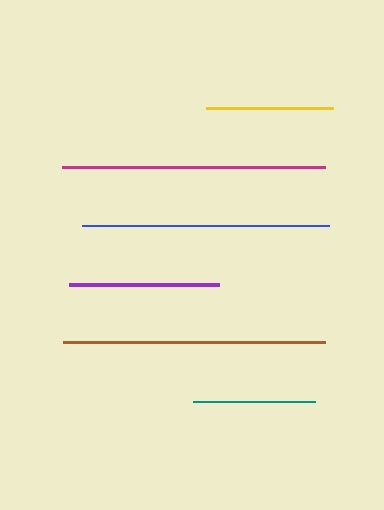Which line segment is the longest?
The magenta line is the longest at approximately 263 pixels.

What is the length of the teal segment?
The teal segment is approximately 122 pixels long.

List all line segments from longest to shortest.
From longest to shortest: magenta, brown, blue, purple, yellow, teal.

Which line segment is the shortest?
The teal line is the shortest at approximately 122 pixels.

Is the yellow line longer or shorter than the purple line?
The purple line is longer than the yellow line.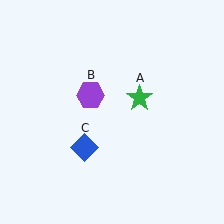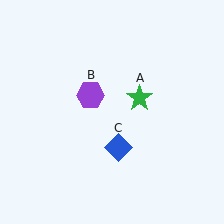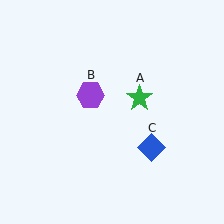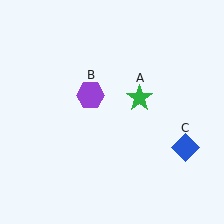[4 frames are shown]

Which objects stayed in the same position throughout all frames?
Green star (object A) and purple hexagon (object B) remained stationary.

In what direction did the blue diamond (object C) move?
The blue diamond (object C) moved right.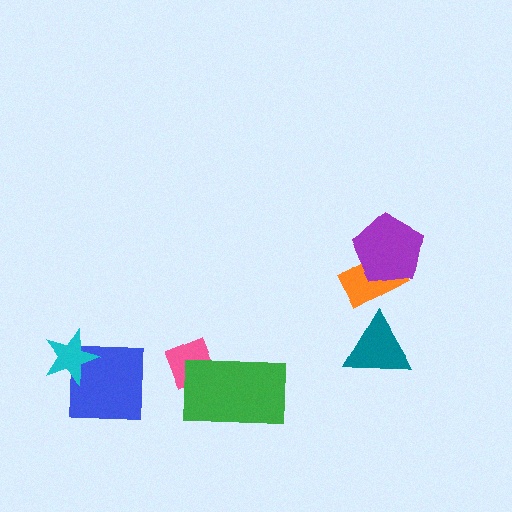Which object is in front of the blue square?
The cyan star is in front of the blue square.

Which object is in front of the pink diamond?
The green rectangle is in front of the pink diamond.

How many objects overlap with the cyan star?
1 object overlaps with the cyan star.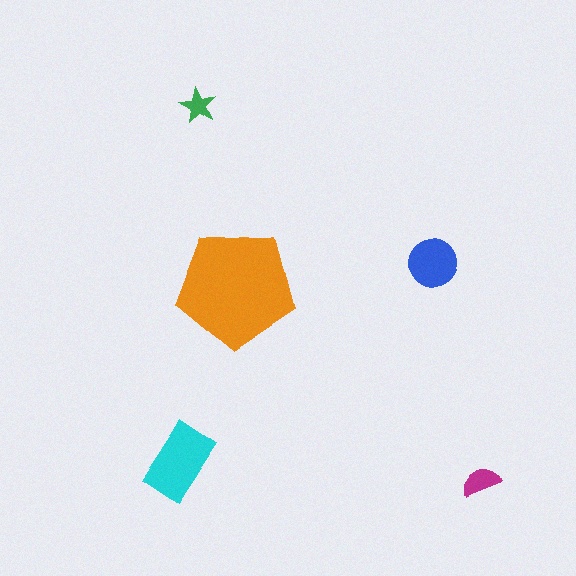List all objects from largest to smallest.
The orange pentagon, the cyan rectangle, the blue circle, the magenta semicircle, the green star.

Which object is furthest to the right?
The magenta semicircle is rightmost.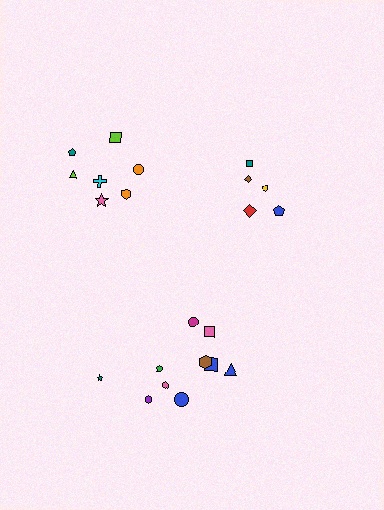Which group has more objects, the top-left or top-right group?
The top-left group.